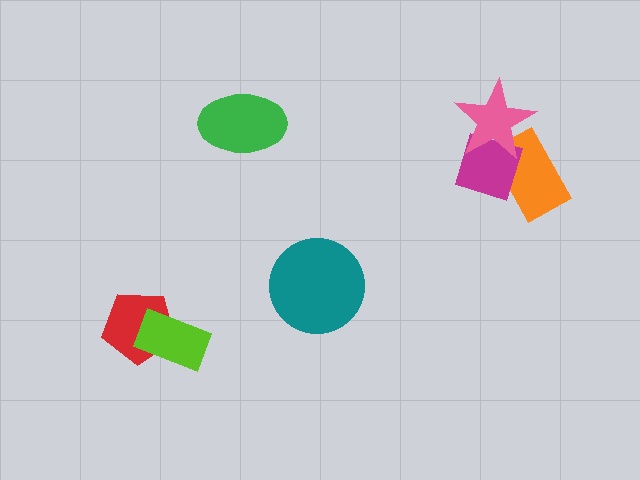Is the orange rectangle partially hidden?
Yes, it is partially covered by another shape.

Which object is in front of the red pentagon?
The lime rectangle is in front of the red pentagon.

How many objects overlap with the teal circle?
0 objects overlap with the teal circle.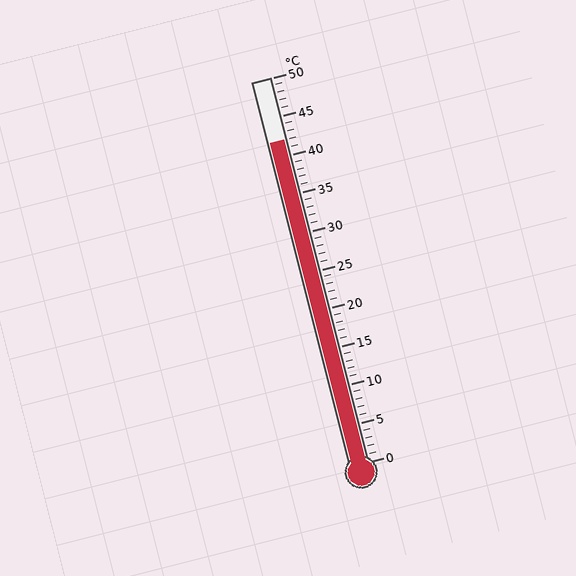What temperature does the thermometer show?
The thermometer shows approximately 42°C.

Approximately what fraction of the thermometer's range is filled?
The thermometer is filled to approximately 85% of its range.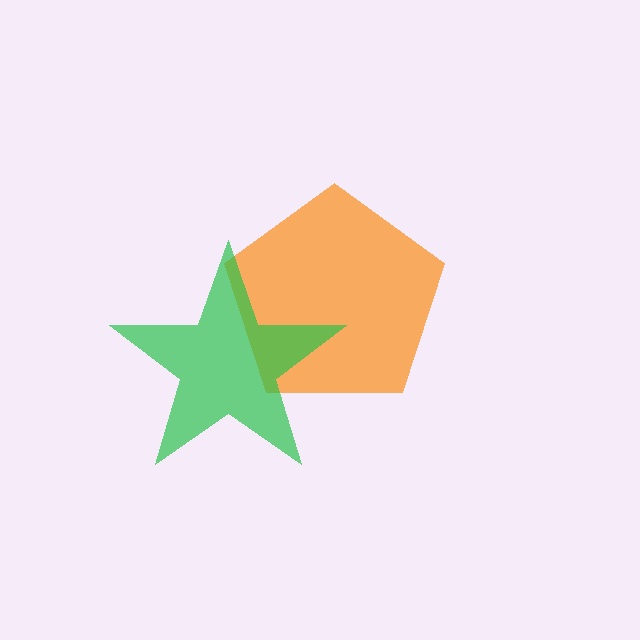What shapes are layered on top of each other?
The layered shapes are: an orange pentagon, a green star.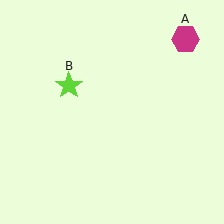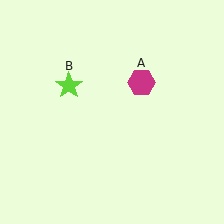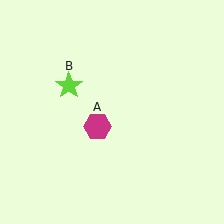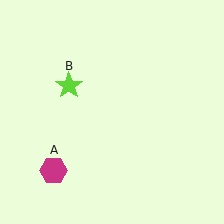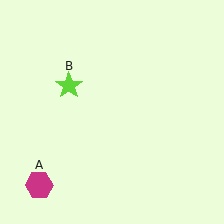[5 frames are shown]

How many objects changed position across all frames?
1 object changed position: magenta hexagon (object A).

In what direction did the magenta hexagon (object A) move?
The magenta hexagon (object A) moved down and to the left.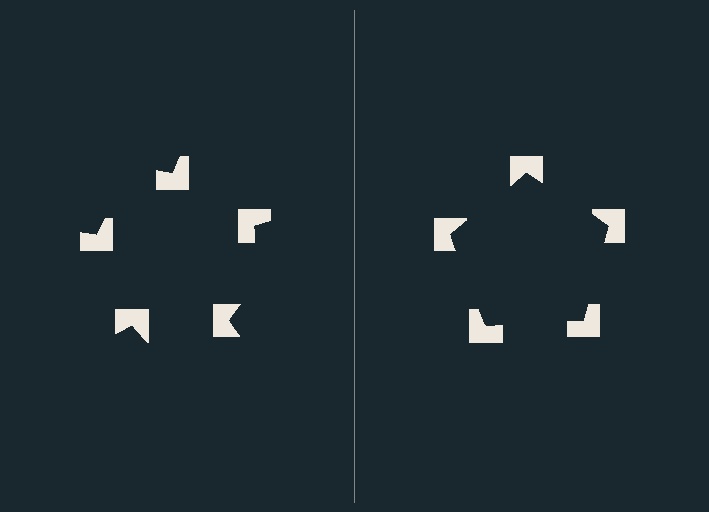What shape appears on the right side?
An illusory pentagon.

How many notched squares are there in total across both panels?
10 — 5 on each side.